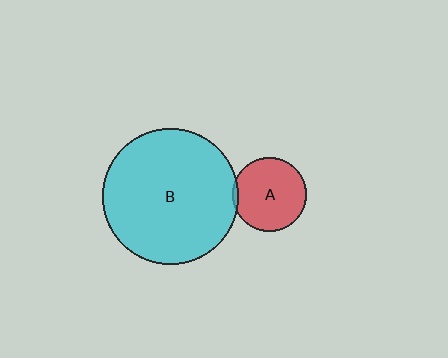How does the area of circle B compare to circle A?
Approximately 3.3 times.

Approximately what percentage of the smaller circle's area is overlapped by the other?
Approximately 5%.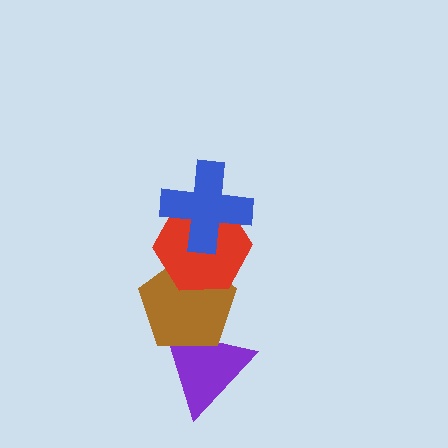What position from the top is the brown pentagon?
The brown pentagon is 3rd from the top.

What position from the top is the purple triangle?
The purple triangle is 4th from the top.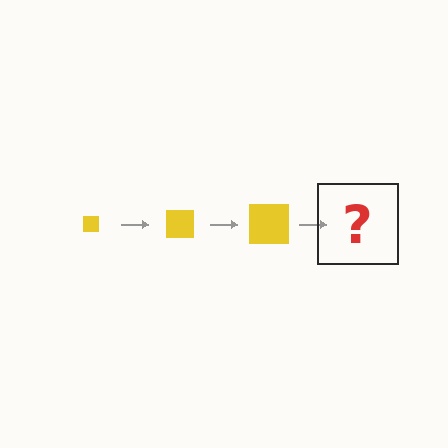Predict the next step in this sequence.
The next step is a yellow square, larger than the previous one.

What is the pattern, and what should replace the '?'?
The pattern is that the square gets progressively larger each step. The '?' should be a yellow square, larger than the previous one.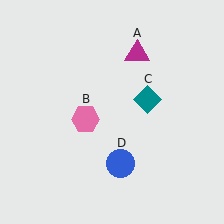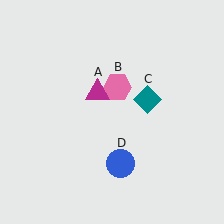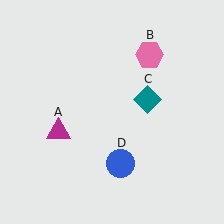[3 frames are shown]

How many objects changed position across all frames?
2 objects changed position: magenta triangle (object A), pink hexagon (object B).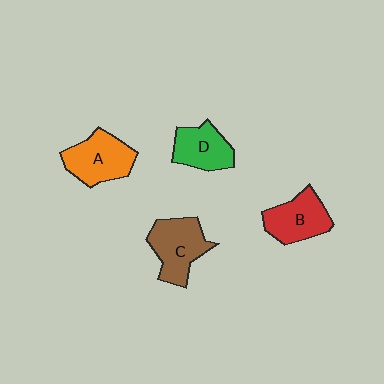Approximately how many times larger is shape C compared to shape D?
Approximately 1.2 times.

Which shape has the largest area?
Shape C (brown).